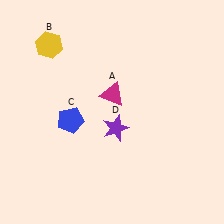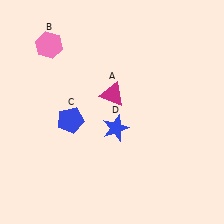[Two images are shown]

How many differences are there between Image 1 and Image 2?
There are 2 differences between the two images.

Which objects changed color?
B changed from yellow to pink. D changed from purple to blue.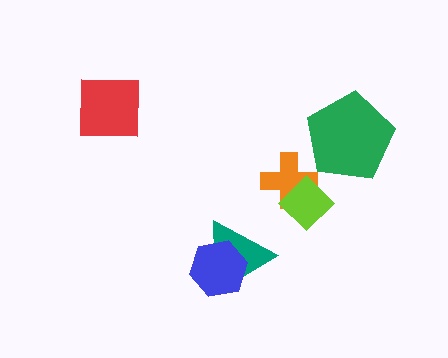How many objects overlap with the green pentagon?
0 objects overlap with the green pentagon.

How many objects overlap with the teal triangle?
1 object overlaps with the teal triangle.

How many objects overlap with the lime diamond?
1 object overlaps with the lime diamond.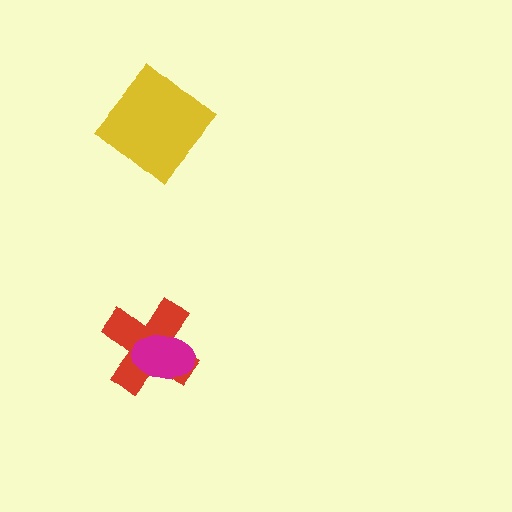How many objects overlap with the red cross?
1 object overlaps with the red cross.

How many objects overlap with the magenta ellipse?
1 object overlaps with the magenta ellipse.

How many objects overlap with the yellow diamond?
0 objects overlap with the yellow diamond.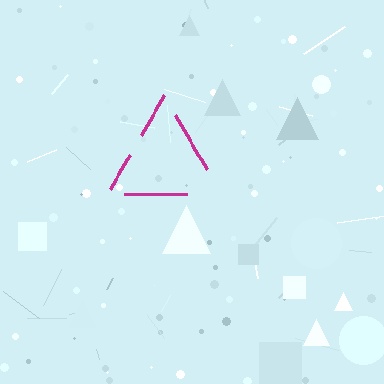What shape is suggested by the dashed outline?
The dashed outline suggests a triangle.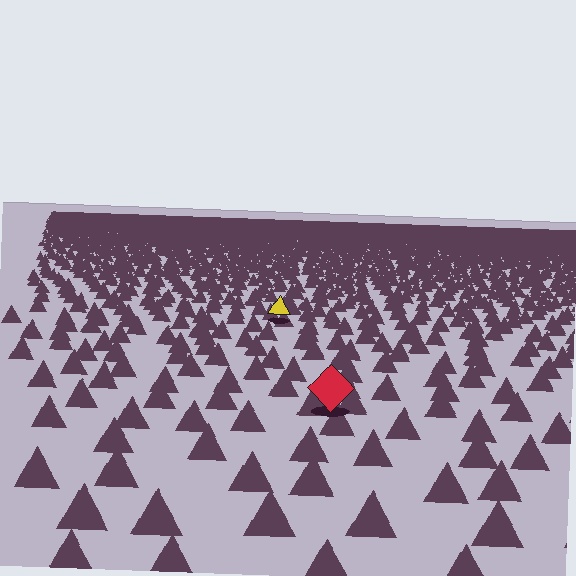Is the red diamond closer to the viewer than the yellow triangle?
Yes. The red diamond is closer — you can tell from the texture gradient: the ground texture is coarser near it.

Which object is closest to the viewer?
The red diamond is closest. The texture marks near it are larger and more spread out.